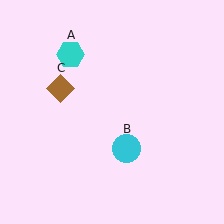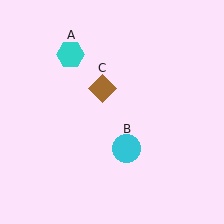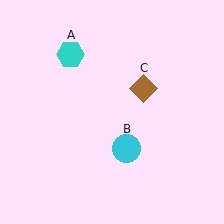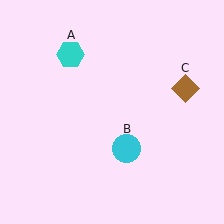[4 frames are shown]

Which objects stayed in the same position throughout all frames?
Cyan hexagon (object A) and cyan circle (object B) remained stationary.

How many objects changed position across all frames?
1 object changed position: brown diamond (object C).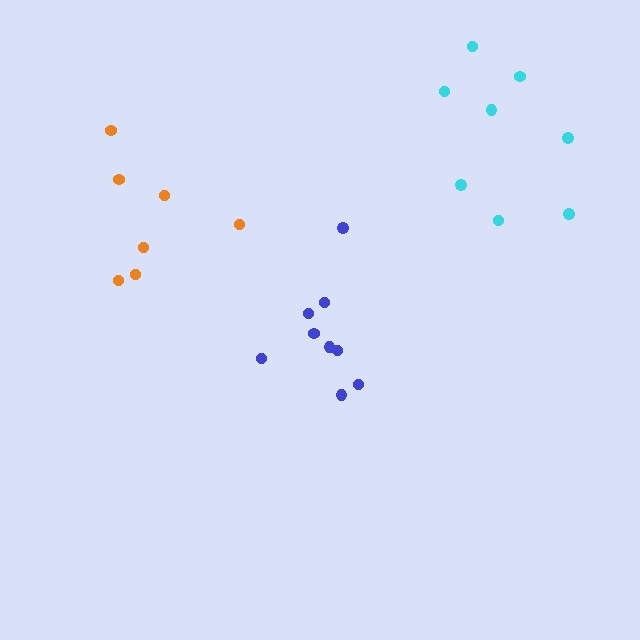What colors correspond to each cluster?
The clusters are colored: cyan, blue, orange.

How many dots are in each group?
Group 1: 8 dots, Group 2: 9 dots, Group 3: 7 dots (24 total).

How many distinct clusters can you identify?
There are 3 distinct clusters.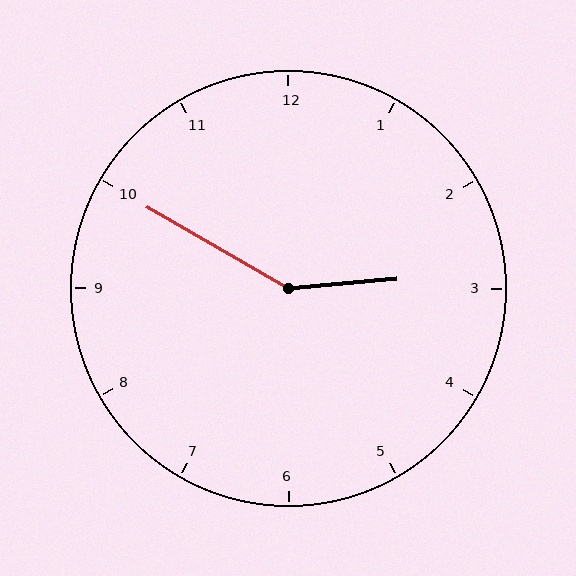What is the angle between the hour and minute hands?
Approximately 145 degrees.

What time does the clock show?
2:50.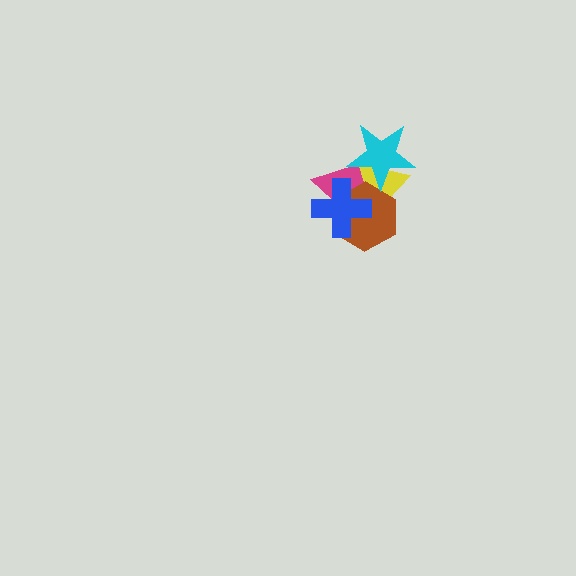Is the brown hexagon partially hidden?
Yes, it is partially covered by another shape.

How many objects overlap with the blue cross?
3 objects overlap with the blue cross.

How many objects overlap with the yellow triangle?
4 objects overlap with the yellow triangle.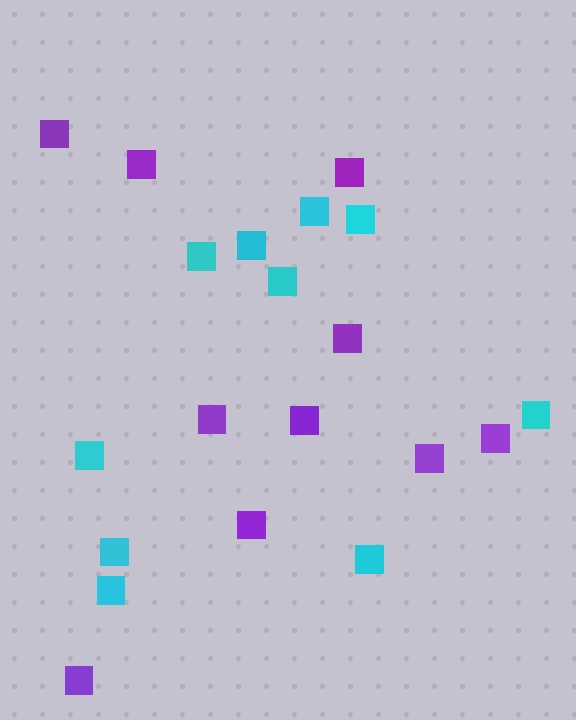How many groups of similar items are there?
There are 2 groups: one group of purple squares (10) and one group of cyan squares (10).